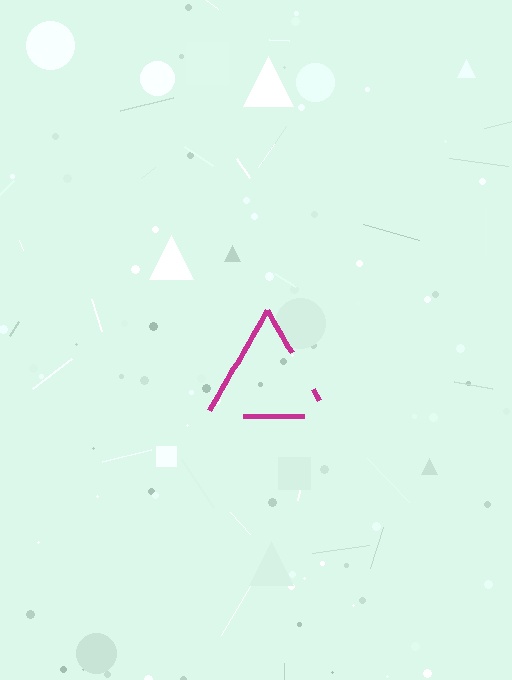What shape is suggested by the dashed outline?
The dashed outline suggests a triangle.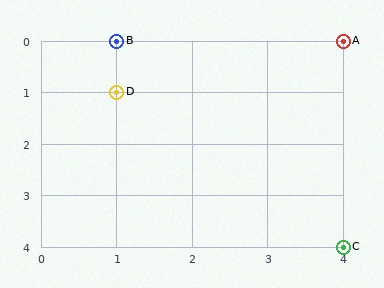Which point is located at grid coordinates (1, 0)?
Point B is at (1, 0).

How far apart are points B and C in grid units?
Points B and C are 3 columns and 4 rows apart (about 5.0 grid units diagonally).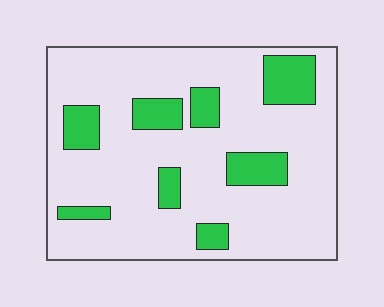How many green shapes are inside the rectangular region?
8.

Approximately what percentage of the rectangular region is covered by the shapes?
Approximately 20%.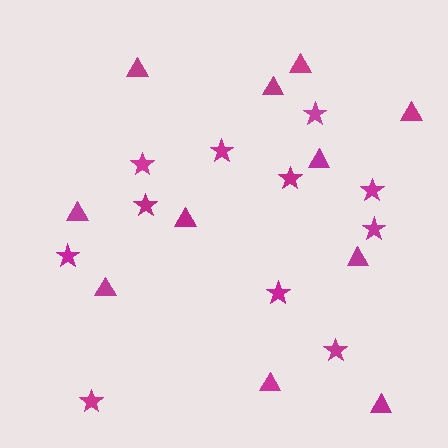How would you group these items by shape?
There are 2 groups: one group of stars (11) and one group of triangles (11).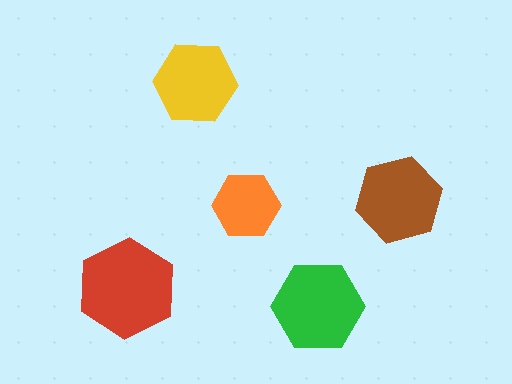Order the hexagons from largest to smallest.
the red one, the green one, the brown one, the yellow one, the orange one.